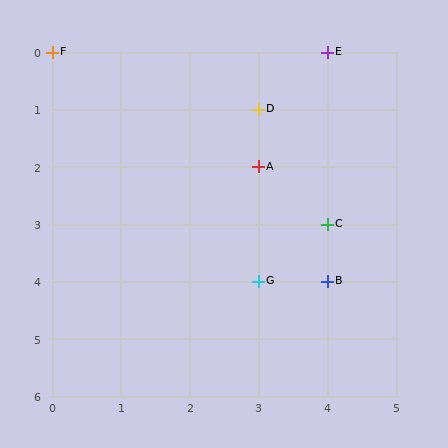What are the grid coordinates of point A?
Point A is at grid coordinates (3, 2).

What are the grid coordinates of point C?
Point C is at grid coordinates (4, 3).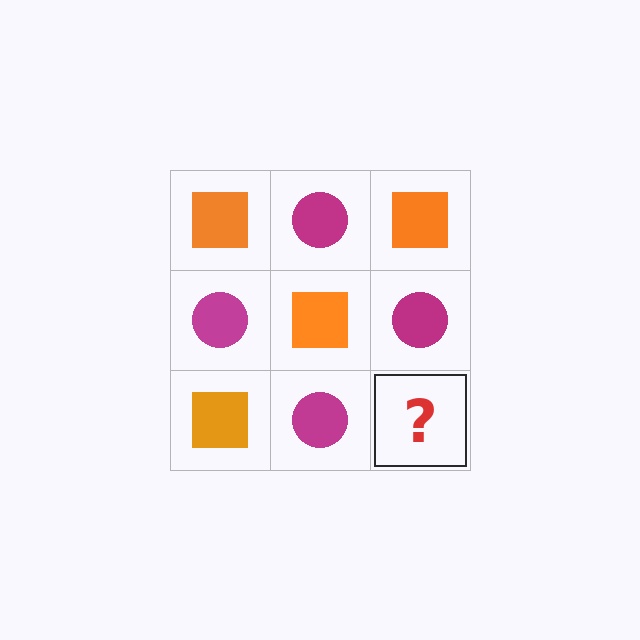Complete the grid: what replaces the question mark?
The question mark should be replaced with an orange square.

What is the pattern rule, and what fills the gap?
The rule is that it alternates orange square and magenta circle in a checkerboard pattern. The gap should be filled with an orange square.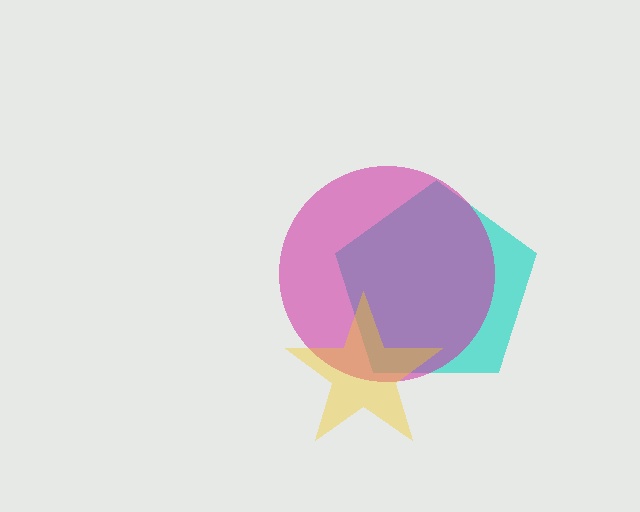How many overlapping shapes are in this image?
There are 3 overlapping shapes in the image.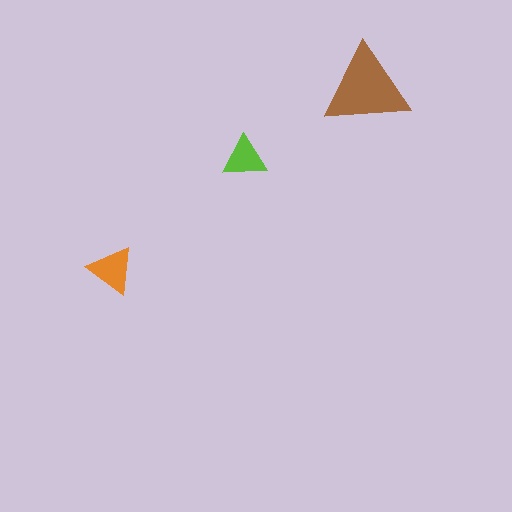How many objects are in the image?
There are 3 objects in the image.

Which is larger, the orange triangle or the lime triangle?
The orange one.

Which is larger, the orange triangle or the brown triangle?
The brown one.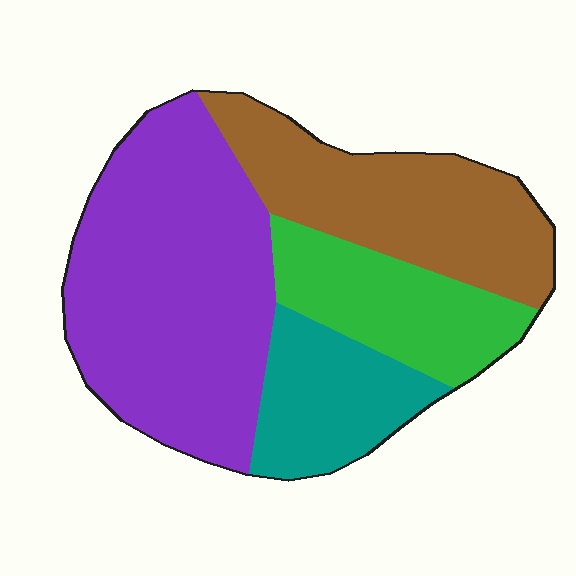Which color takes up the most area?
Purple, at roughly 45%.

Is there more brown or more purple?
Purple.